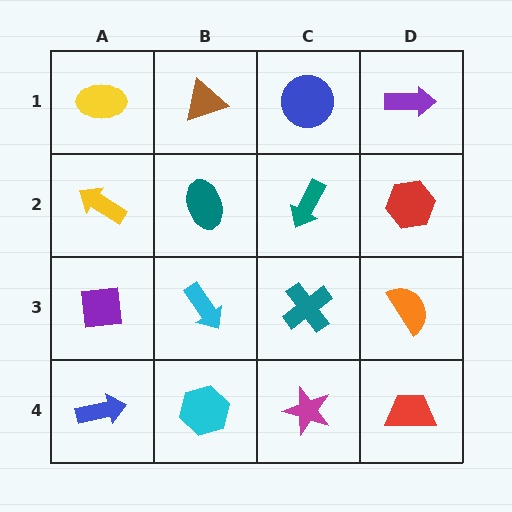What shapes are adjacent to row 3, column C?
A teal arrow (row 2, column C), a magenta star (row 4, column C), a cyan arrow (row 3, column B), an orange semicircle (row 3, column D).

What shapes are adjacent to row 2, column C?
A blue circle (row 1, column C), a teal cross (row 3, column C), a teal ellipse (row 2, column B), a red hexagon (row 2, column D).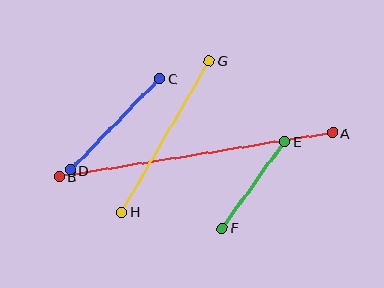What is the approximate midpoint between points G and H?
The midpoint is at approximately (165, 136) pixels.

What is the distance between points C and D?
The distance is approximately 128 pixels.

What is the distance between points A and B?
The distance is approximately 277 pixels.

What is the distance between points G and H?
The distance is approximately 175 pixels.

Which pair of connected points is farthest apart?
Points A and B are farthest apart.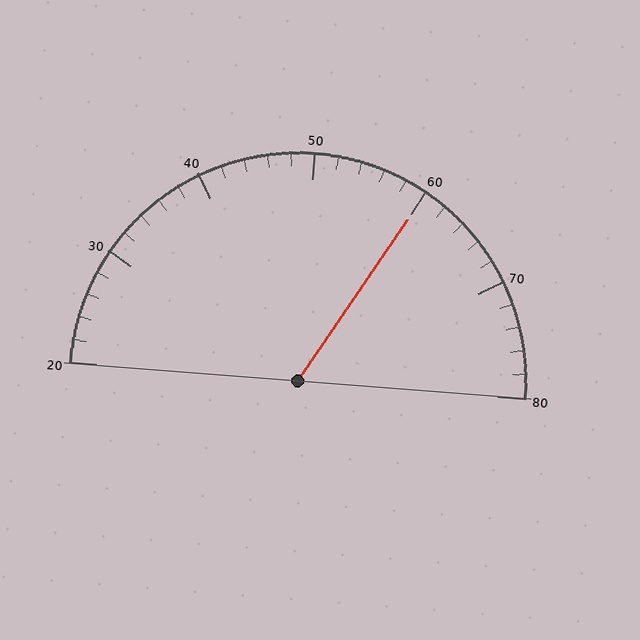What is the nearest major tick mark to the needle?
The nearest major tick mark is 60.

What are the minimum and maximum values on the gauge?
The gauge ranges from 20 to 80.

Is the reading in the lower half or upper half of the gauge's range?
The reading is in the upper half of the range (20 to 80).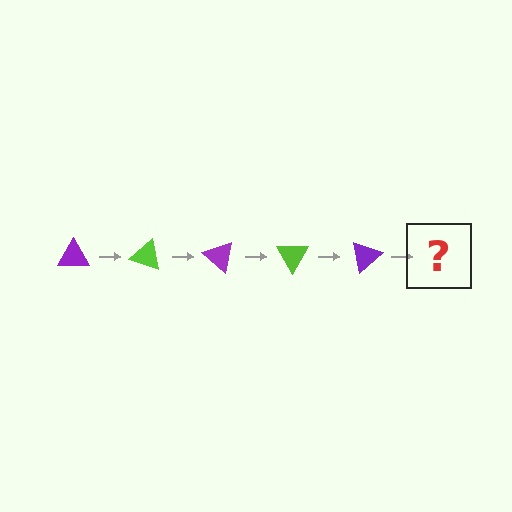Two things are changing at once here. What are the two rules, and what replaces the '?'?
The two rules are that it rotates 20 degrees each step and the color cycles through purple and lime. The '?' should be a lime triangle, rotated 100 degrees from the start.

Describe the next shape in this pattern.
It should be a lime triangle, rotated 100 degrees from the start.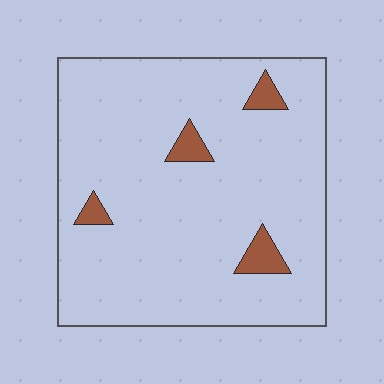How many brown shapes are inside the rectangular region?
4.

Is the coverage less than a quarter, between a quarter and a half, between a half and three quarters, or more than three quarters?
Less than a quarter.